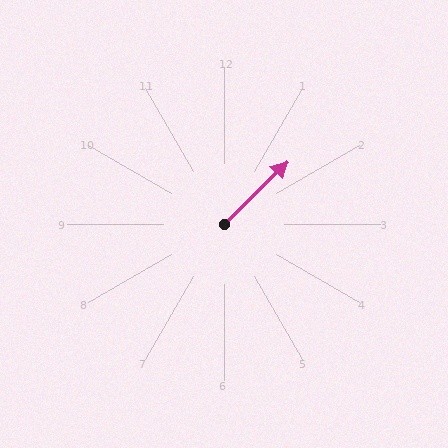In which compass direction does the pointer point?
Northeast.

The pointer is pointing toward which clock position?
Roughly 2 o'clock.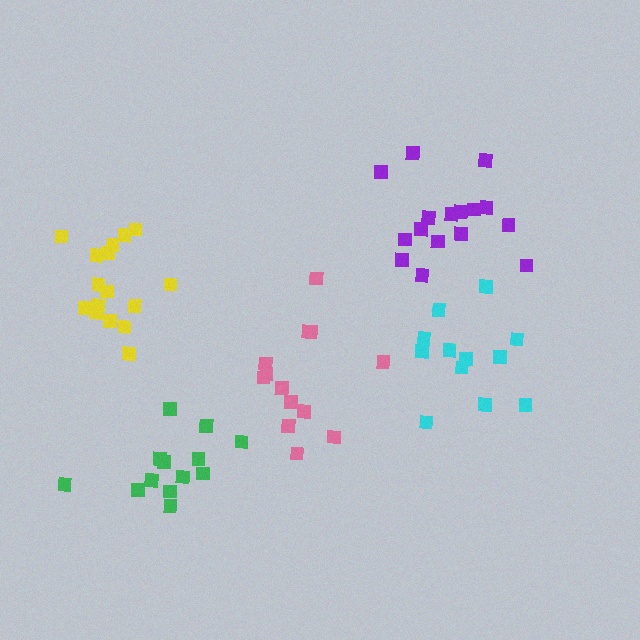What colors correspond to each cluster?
The clusters are colored: purple, green, pink, cyan, yellow.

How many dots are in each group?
Group 1: 16 dots, Group 2: 13 dots, Group 3: 13 dots, Group 4: 12 dots, Group 5: 16 dots (70 total).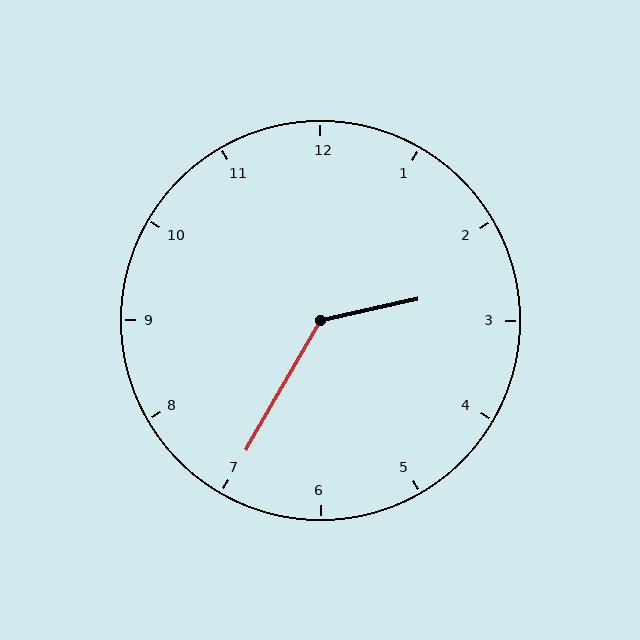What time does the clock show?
2:35.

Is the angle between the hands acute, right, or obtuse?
It is obtuse.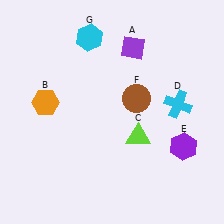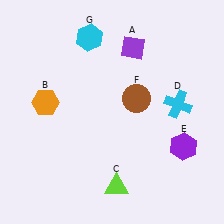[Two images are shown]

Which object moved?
The lime triangle (C) moved down.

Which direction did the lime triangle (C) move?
The lime triangle (C) moved down.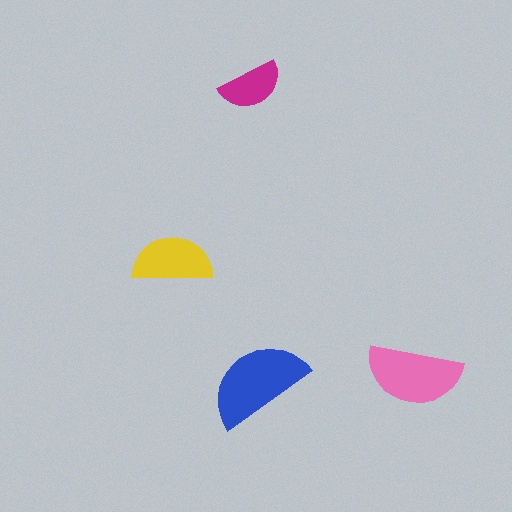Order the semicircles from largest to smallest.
the blue one, the pink one, the yellow one, the magenta one.